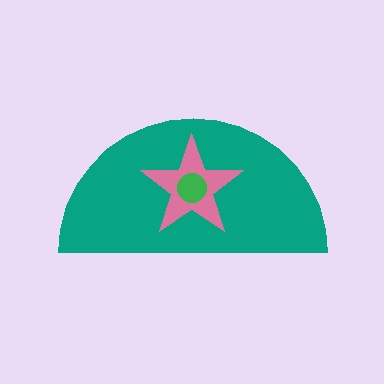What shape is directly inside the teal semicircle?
The pink star.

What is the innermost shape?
The green circle.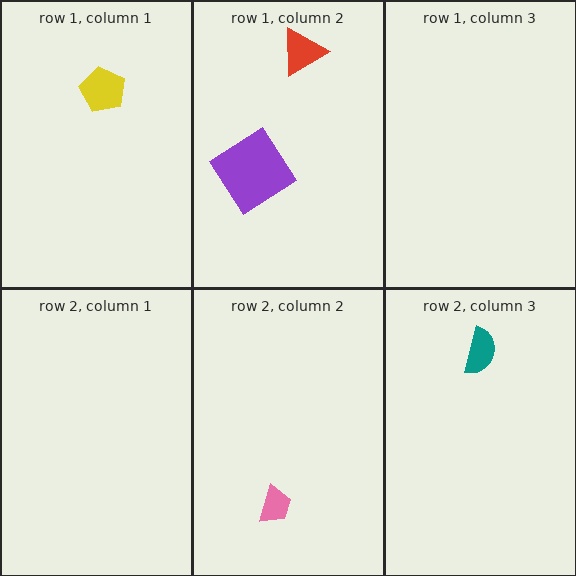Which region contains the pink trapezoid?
The row 2, column 2 region.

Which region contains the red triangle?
The row 1, column 2 region.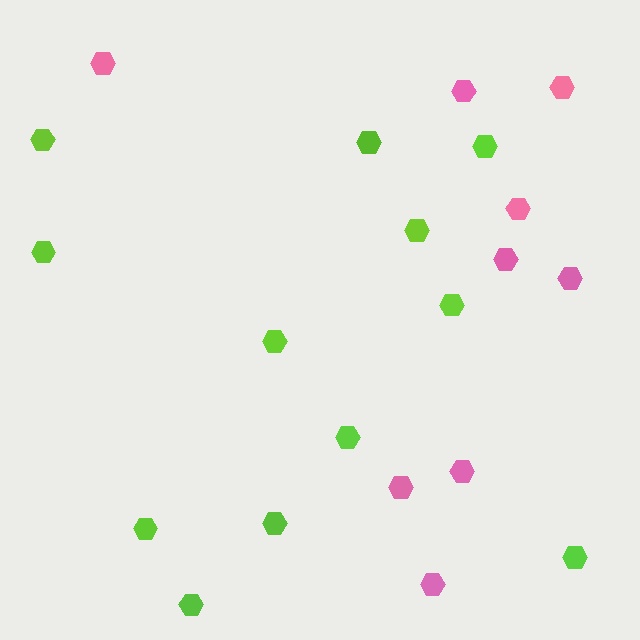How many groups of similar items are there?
There are 2 groups: one group of lime hexagons (12) and one group of pink hexagons (9).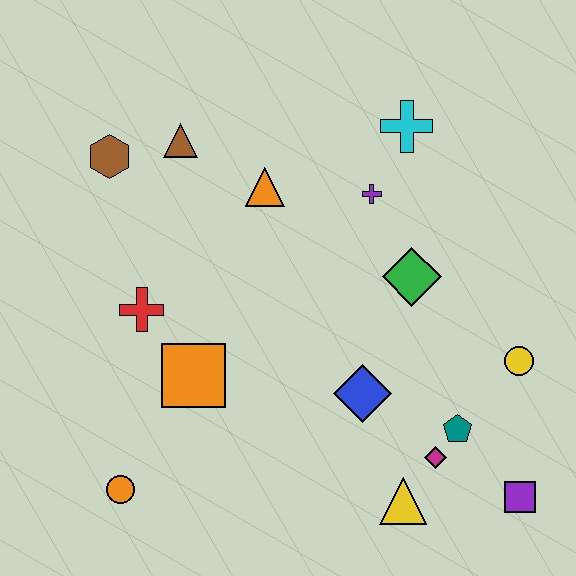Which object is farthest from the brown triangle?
The purple square is farthest from the brown triangle.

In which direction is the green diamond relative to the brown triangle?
The green diamond is to the right of the brown triangle.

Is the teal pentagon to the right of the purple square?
No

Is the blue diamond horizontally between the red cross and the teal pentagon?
Yes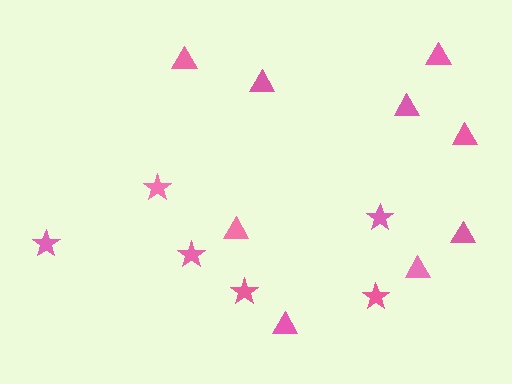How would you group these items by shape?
There are 2 groups: one group of stars (6) and one group of triangles (9).